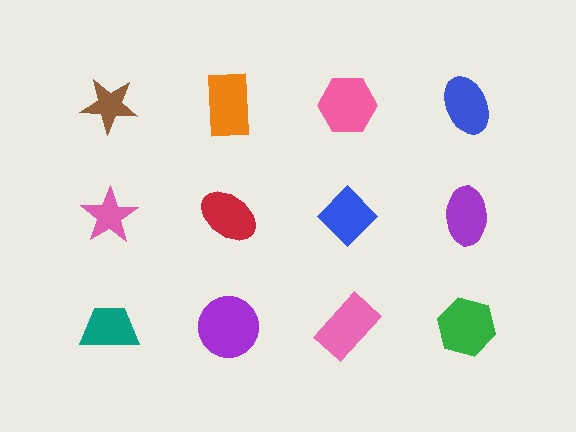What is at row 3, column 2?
A purple circle.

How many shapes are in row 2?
4 shapes.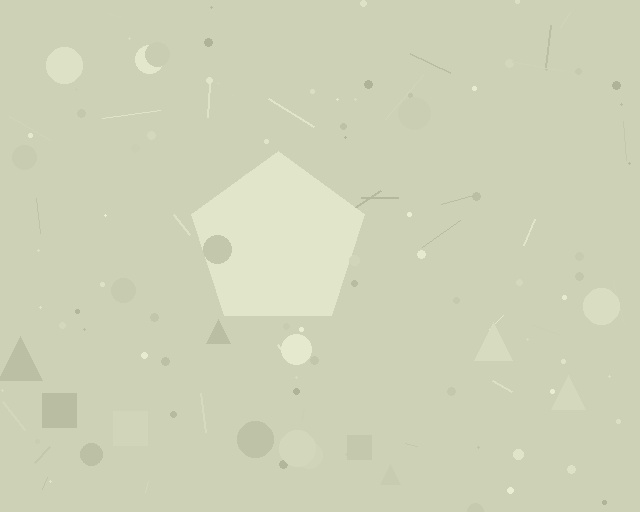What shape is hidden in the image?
A pentagon is hidden in the image.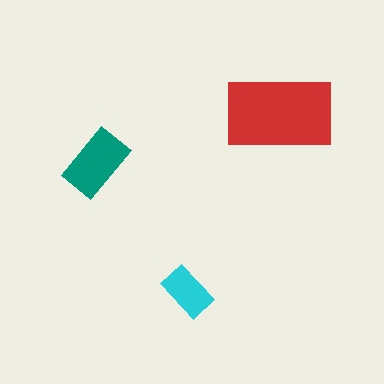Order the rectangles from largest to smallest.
the red one, the teal one, the cyan one.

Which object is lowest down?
The cyan rectangle is bottommost.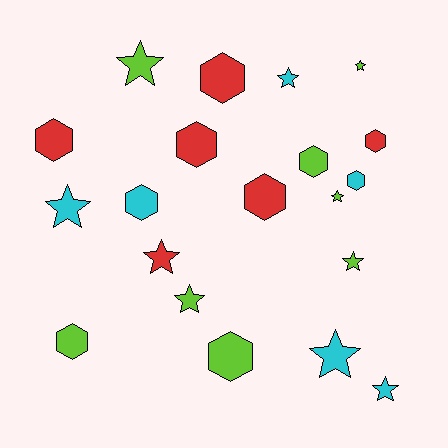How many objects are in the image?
There are 20 objects.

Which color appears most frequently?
Lime, with 8 objects.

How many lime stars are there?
There are 5 lime stars.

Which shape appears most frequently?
Star, with 10 objects.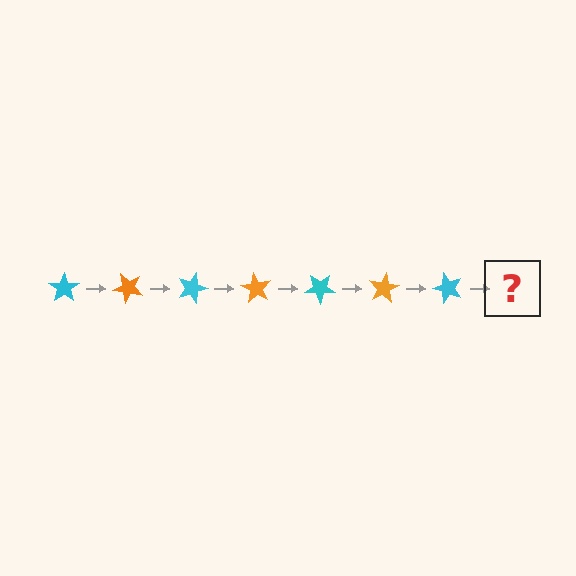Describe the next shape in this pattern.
It should be an orange star, rotated 315 degrees from the start.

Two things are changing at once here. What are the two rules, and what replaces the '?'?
The two rules are that it rotates 45 degrees each step and the color cycles through cyan and orange. The '?' should be an orange star, rotated 315 degrees from the start.